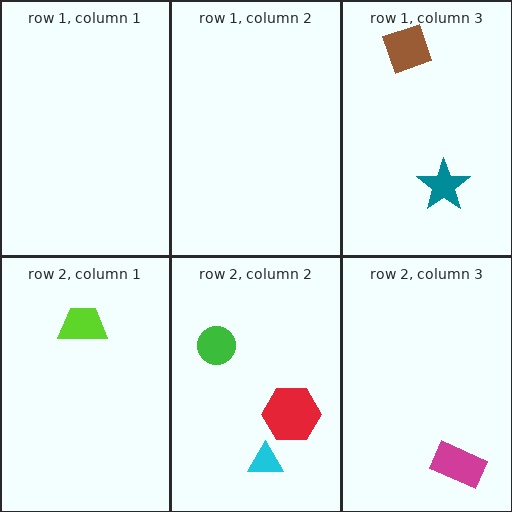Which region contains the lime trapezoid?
The row 2, column 1 region.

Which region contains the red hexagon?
The row 2, column 2 region.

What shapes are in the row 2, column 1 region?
The lime trapezoid.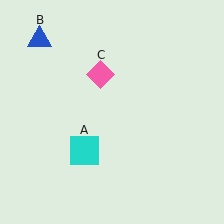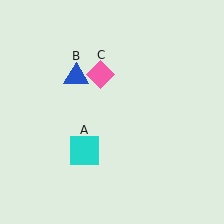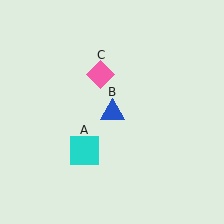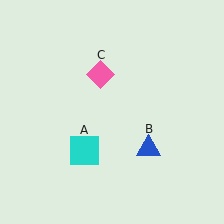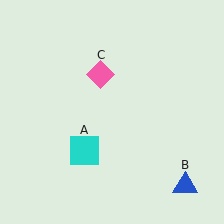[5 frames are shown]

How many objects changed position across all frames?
1 object changed position: blue triangle (object B).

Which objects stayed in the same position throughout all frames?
Cyan square (object A) and pink diamond (object C) remained stationary.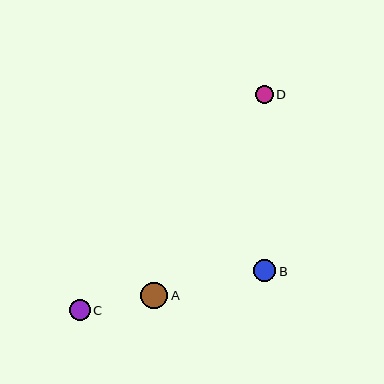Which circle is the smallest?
Circle D is the smallest with a size of approximately 18 pixels.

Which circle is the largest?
Circle A is the largest with a size of approximately 27 pixels.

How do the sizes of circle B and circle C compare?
Circle B and circle C are approximately the same size.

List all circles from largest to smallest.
From largest to smallest: A, B, C, D.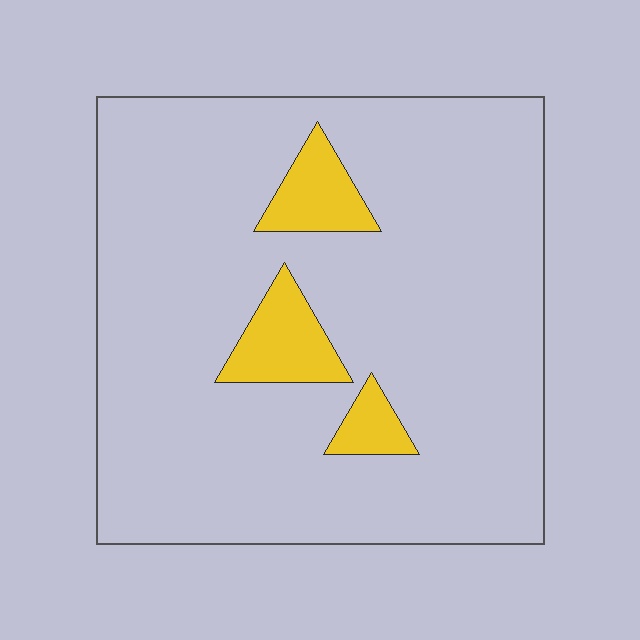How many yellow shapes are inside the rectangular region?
3.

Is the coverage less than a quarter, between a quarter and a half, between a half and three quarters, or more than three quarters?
Less than a quarter.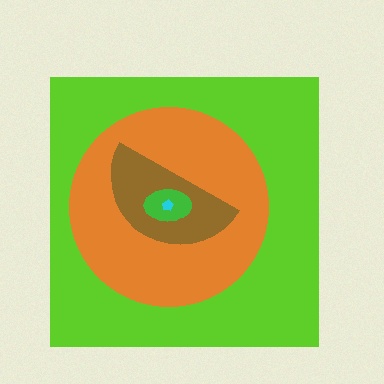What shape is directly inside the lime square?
The orange circle.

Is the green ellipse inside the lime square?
Yes.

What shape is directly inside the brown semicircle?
The green ellipse.